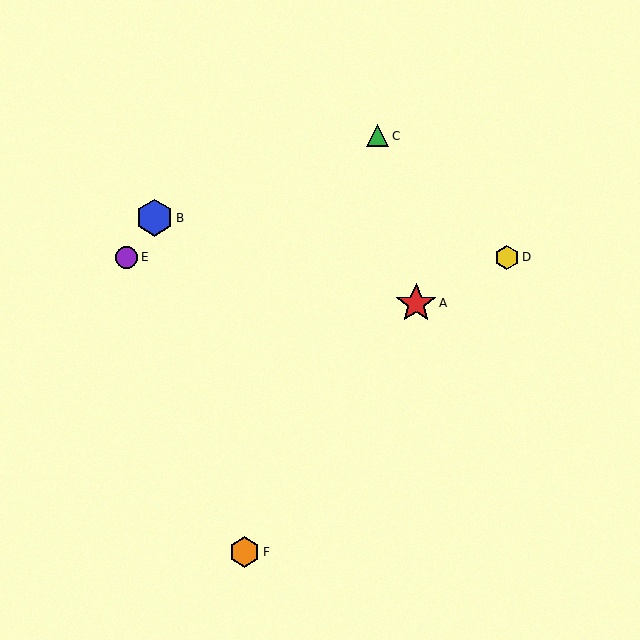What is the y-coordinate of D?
Object D is at y≈257.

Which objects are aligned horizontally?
Objects D, E are aligned horizontally.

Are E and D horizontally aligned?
Yes, both are at y≈257.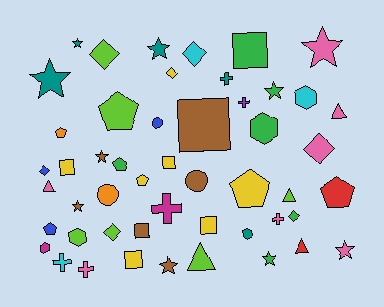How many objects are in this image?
There are 50 objects.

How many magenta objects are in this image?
There are 2 magenta objects.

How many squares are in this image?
There are 7 squares.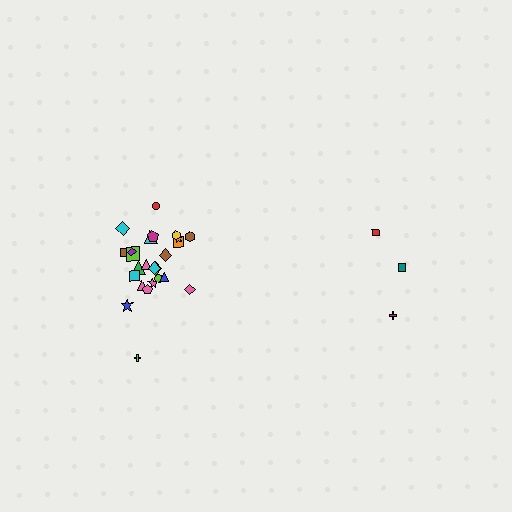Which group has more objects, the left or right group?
The left group.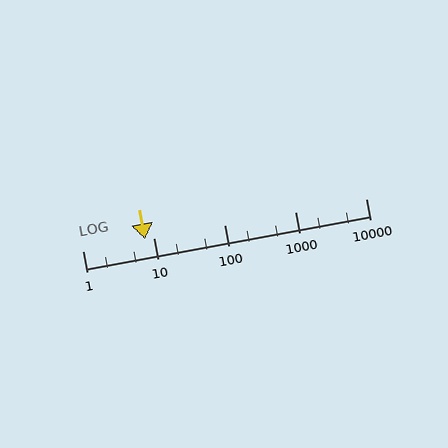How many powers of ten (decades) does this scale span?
The scale spans 4 decades, from 1 to 10000.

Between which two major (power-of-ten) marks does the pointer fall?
The pointer is between 1 and 10.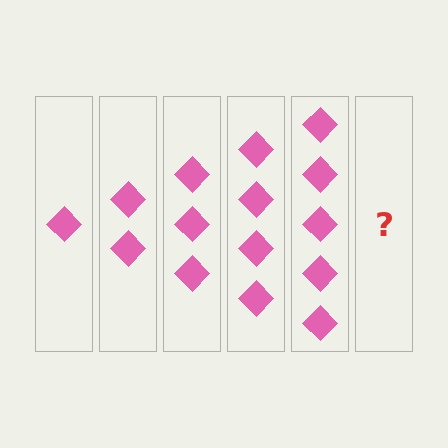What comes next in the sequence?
The next element should be 6 diamonds.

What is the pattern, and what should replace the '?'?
The pattern is that each step adds one more diamond. The '?' should be 6 diamonds.